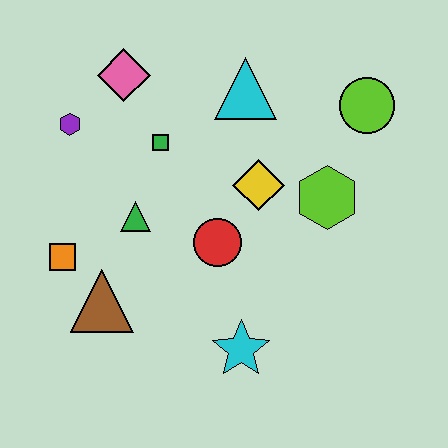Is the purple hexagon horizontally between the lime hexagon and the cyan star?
No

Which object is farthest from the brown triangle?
The lime circle is farthest from the brown triangle.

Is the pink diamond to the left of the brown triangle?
No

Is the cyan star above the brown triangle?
No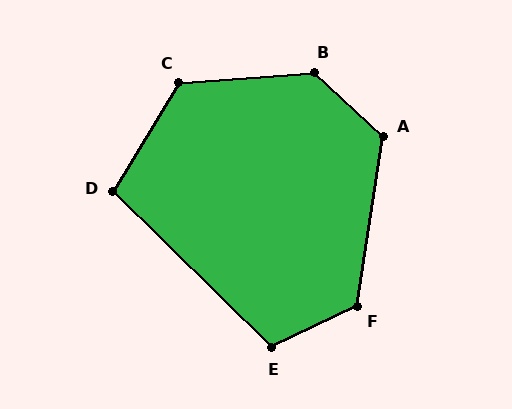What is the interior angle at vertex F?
Approximately 124 degrees (obtuse).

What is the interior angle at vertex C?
Approximately 126 degrees (obtuse).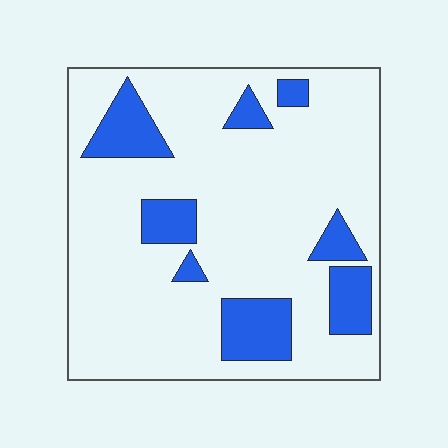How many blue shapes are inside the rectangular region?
8.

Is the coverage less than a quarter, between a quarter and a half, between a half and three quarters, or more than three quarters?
Less than a quarter.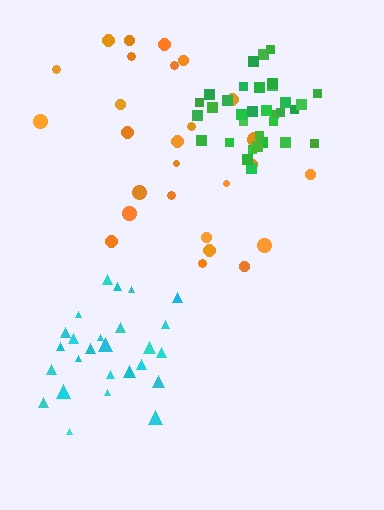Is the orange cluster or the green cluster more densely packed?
Green.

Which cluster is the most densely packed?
Green.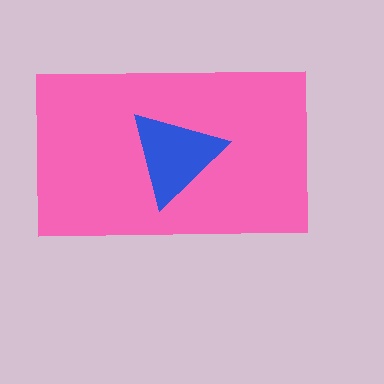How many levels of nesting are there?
2.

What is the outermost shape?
The pink rectangle.